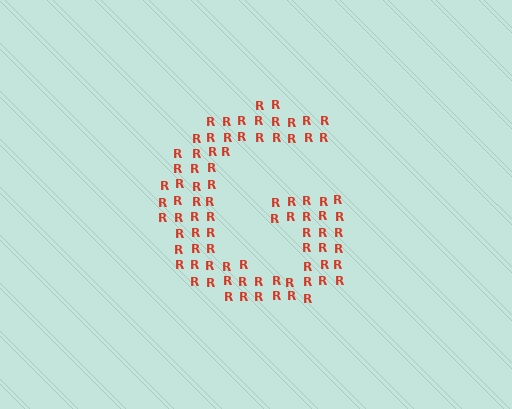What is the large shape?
The large shape is the letter G.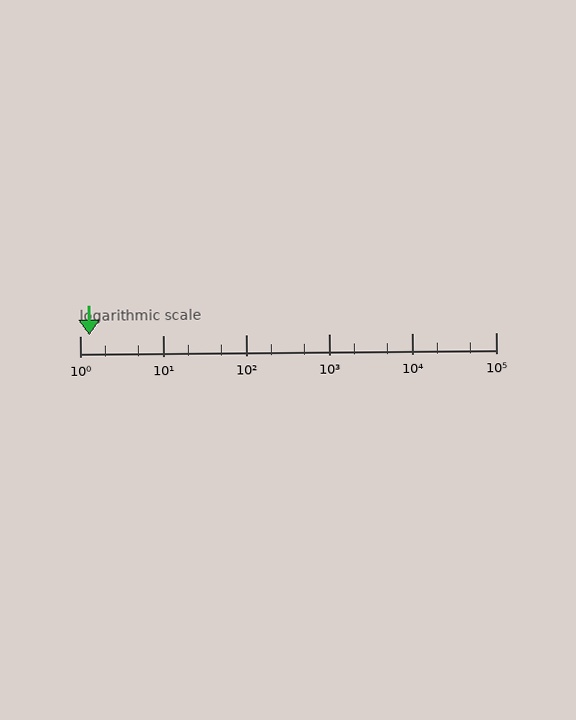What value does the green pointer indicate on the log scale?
The pointer indicates approximately 1.3.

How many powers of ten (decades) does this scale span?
The scale spans 5 decades, from 1 to 100000.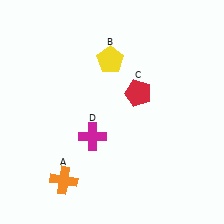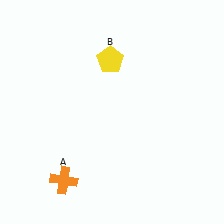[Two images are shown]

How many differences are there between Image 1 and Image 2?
There are 2 differences between the two images.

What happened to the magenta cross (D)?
The magenta cross (D) was removed in Image 2. It was in the bottom-left area of Image 1.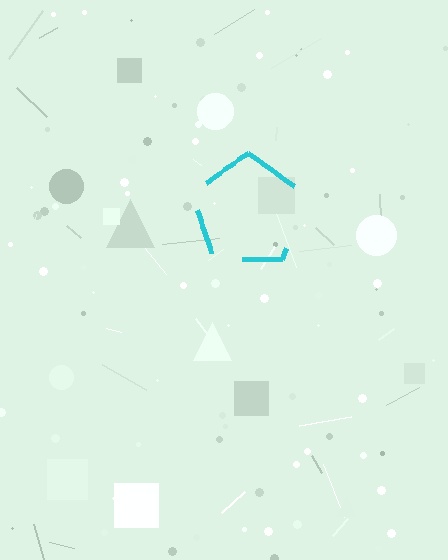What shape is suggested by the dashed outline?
The dashed outline suggests a pentagon.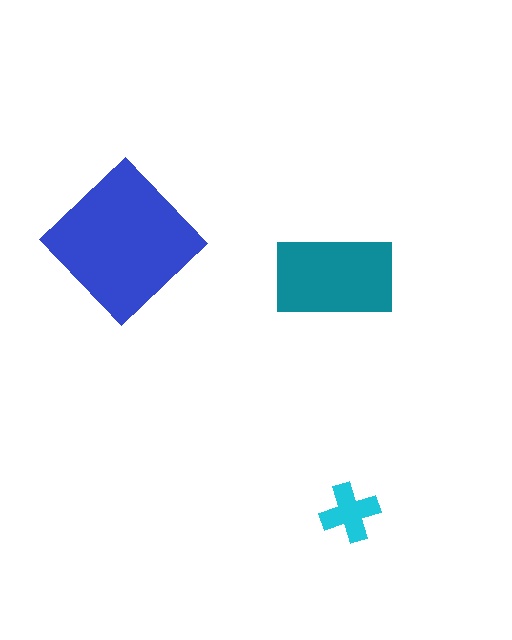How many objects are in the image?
There are 3 objects in the image.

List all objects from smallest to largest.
The cyan cross, the teal rectangle, the blue diamond.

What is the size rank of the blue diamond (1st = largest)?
1st.